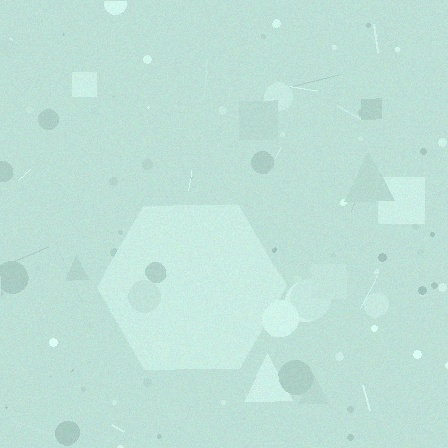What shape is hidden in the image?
A hexagon is hidden in the image.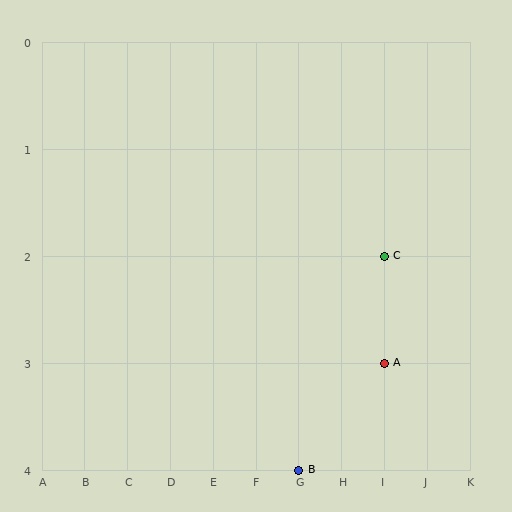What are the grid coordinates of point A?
Point A is at grid coordinates (I, 3).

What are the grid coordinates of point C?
Point C is at grid coordinates (I, 2).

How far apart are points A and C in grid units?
Points A and C are 1 row apart.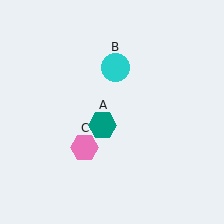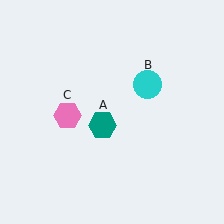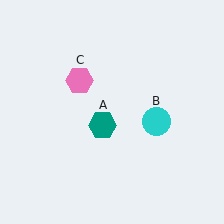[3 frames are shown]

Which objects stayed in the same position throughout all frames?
Teal hexagon (object A) remained stationary.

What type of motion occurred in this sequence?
The cyan circle (object B), pink hexagon (object C) rotated clockwise around the center of the scene.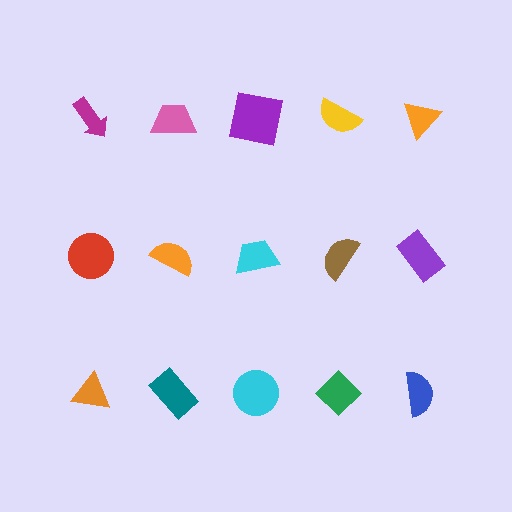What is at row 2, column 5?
A purple rectangle.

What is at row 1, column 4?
A yellow semicircle.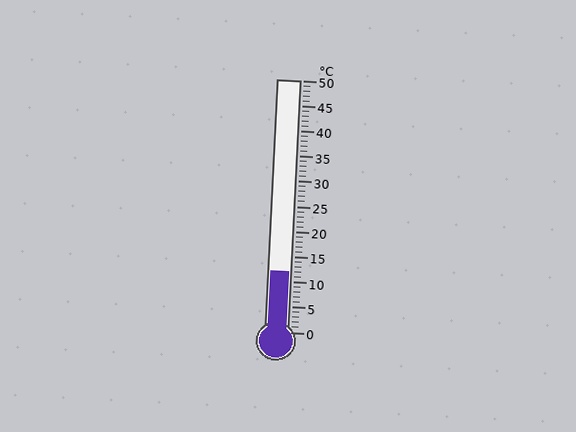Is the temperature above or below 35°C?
The temperature is below 35°C.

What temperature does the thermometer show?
The thermometer shows approximately 12°C.